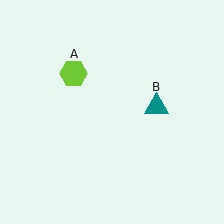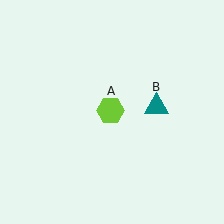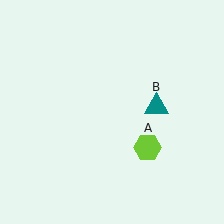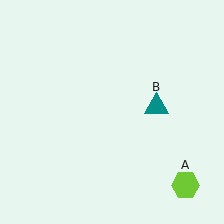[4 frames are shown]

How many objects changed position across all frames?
1 object changed position: lime hexagon (object A).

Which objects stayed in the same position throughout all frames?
Teal triangle (object B) remained stationary.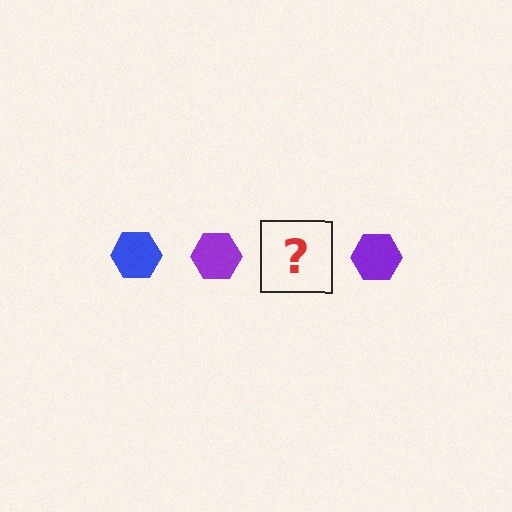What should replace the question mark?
The question mark should be replaced with a blue hexagon.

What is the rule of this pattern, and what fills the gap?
The rule is that the pattern cycles through blue, purple hexagons. The gap should be filled with a blue hexagon.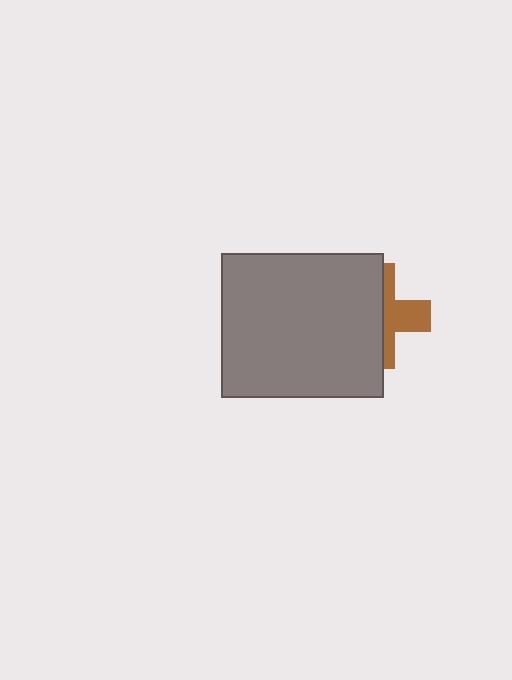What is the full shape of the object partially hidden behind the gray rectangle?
The partially hidden object is a brown cross.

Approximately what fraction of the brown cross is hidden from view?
Roughly 59% of the brown cross is hidden behind the gray rectangle.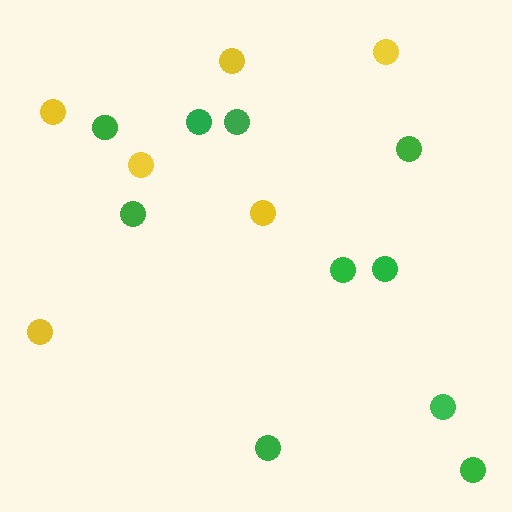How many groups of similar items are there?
There are 2 groups: one group of green circles (10) and one group of yellow circles (6).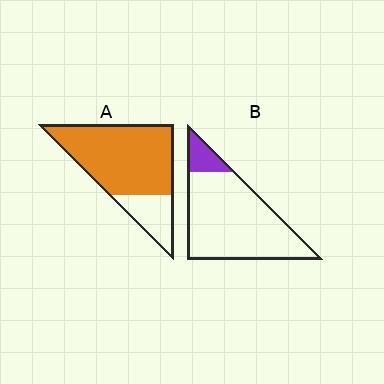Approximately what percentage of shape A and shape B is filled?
A is approximately 75% and B is approximately 15%.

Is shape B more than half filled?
No.